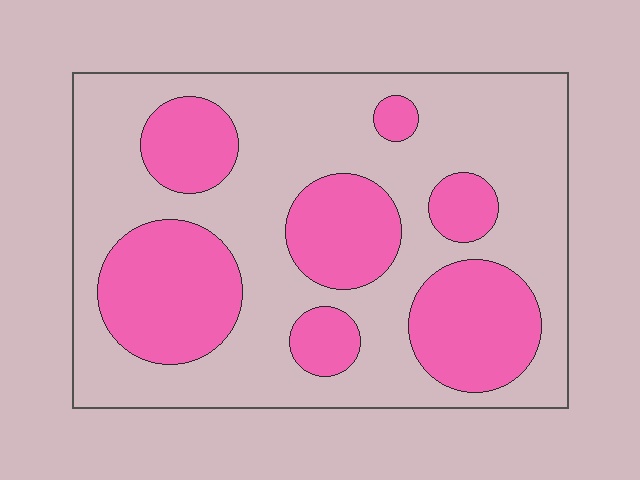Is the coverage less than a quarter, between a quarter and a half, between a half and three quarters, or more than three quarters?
Between a quarter and a half.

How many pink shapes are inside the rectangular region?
7.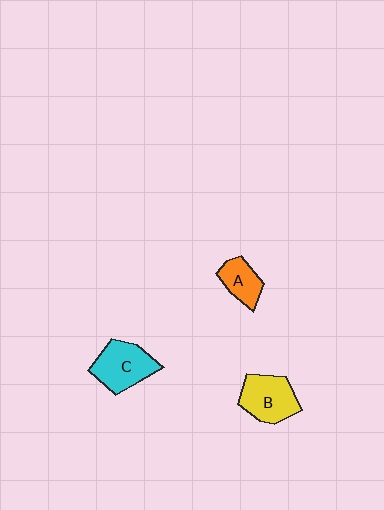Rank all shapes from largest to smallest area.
From largest to smallest: C (cyan), B (yellow), A (orange).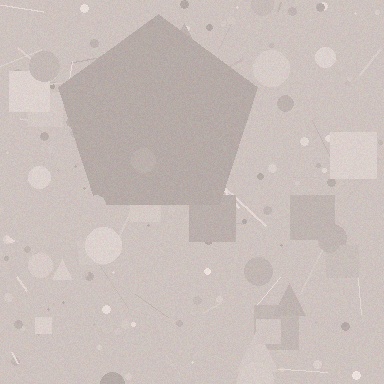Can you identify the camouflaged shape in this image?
The camouflaged shape is a pentagon.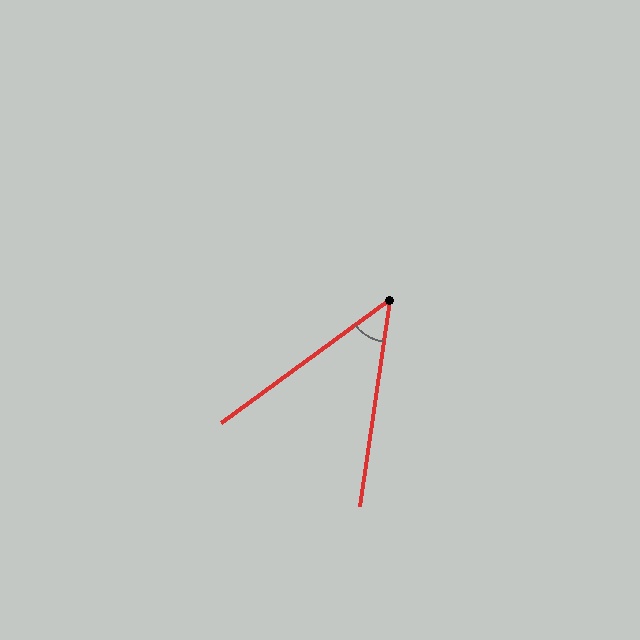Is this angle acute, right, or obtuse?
It is acute.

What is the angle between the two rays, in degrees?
Approximately 45 degrees.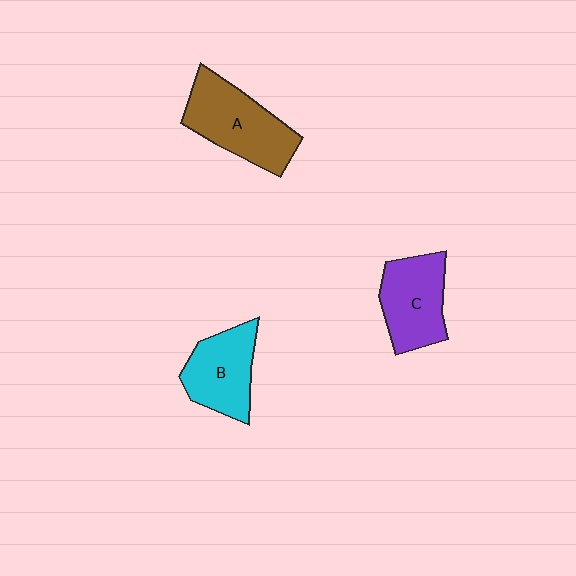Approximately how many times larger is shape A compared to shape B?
Approximately 1.3 times.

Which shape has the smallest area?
Shape B (cyan).